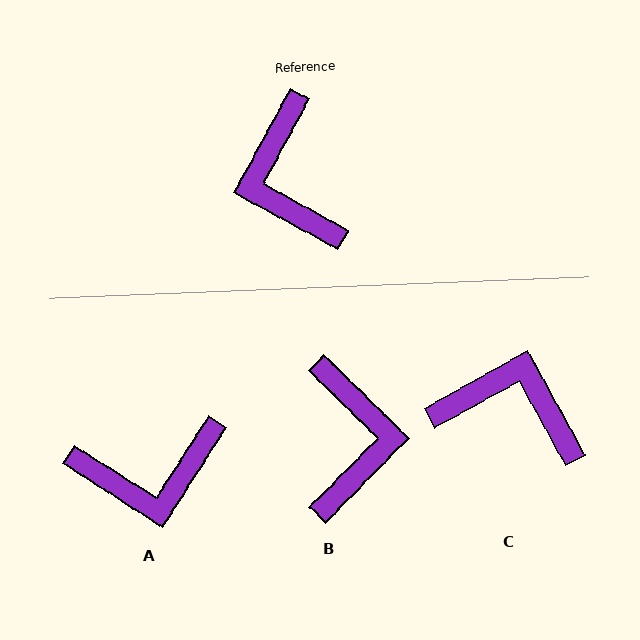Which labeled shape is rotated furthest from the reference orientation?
B, about 164 degrees away.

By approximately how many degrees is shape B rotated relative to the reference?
Approximately 164 degrees counter-clockwise.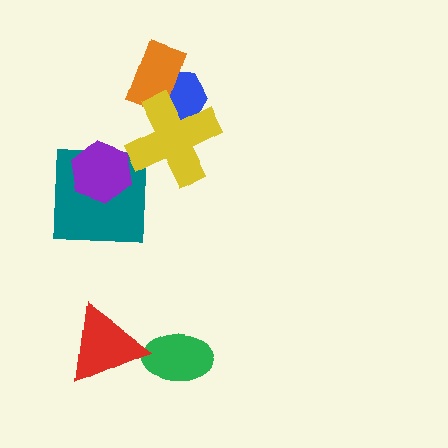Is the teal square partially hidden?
Yes, it is partially covered by another shape.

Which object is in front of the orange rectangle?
The yellow cross is in front of the orange rectangle.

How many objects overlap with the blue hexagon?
2 objects overlap with the blue hexagon.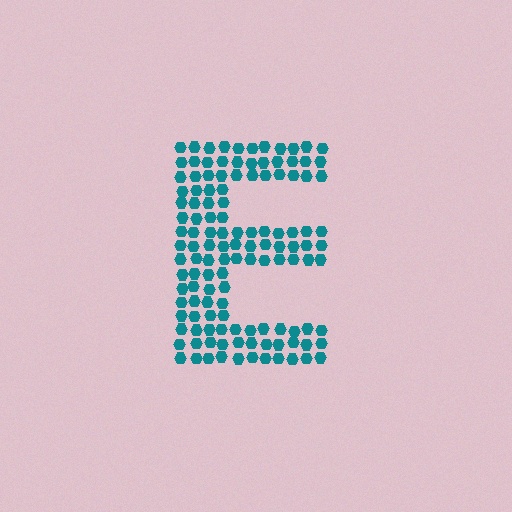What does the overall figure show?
The overall figure shows the letter E.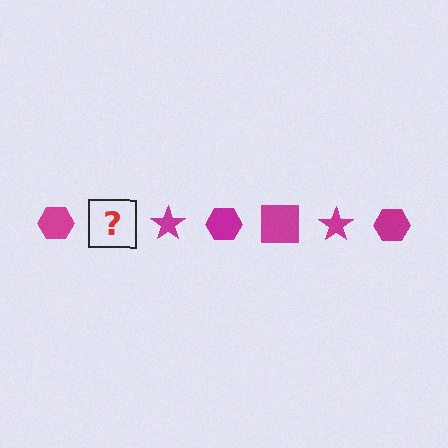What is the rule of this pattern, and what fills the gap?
The rule is that the pattern cycles through hexagon, square, star shapes in magenta. The gap should be filled with a magenta square.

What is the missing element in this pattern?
The missing element is a magenta square.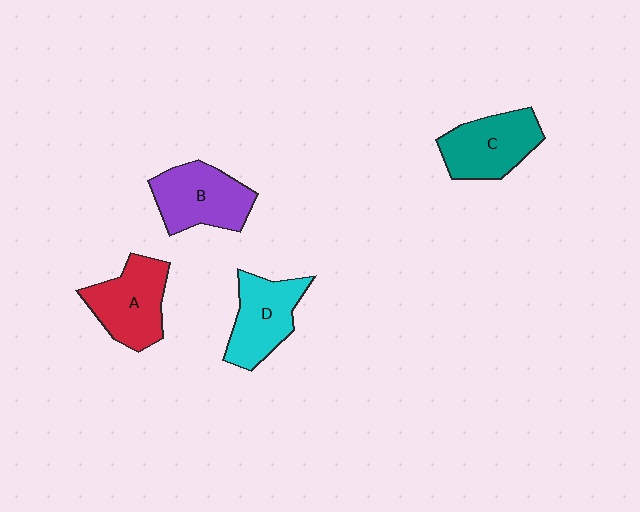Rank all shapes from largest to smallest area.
From largest to smallest: B (purple), A (red), C (teal), D (cyan).